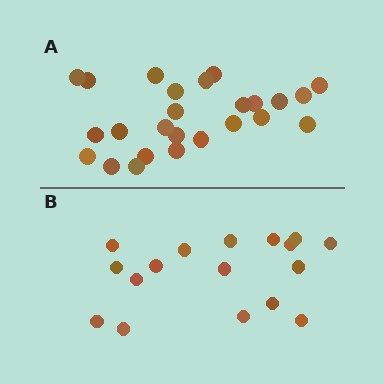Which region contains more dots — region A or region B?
Region A (the top region) has more dots.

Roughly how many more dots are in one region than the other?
Region A has roughly 8 or so more dots than region B.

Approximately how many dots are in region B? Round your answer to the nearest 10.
About 20 dots. (The exact count is 17, which rounds to 20.)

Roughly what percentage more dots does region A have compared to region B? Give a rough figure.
About 45% more.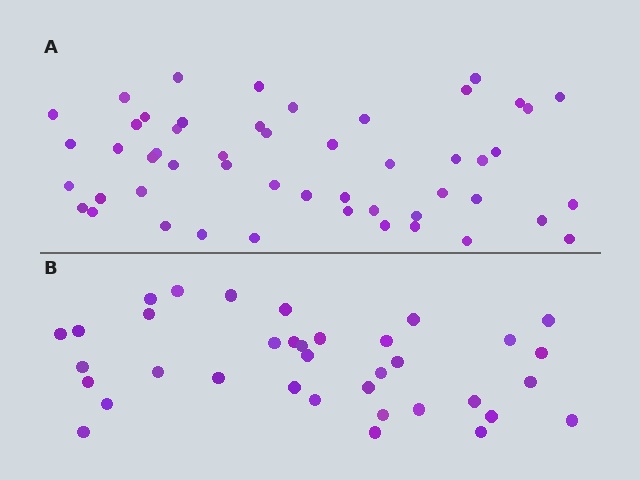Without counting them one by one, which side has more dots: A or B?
Region A (the top region) has more dots.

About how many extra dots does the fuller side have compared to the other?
Region A has approximately 15 more dots than region B.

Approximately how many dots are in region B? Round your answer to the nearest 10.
About 40 dots. (The exact count is 36, which rounds to 40.)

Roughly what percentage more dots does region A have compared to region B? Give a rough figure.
About 40% more.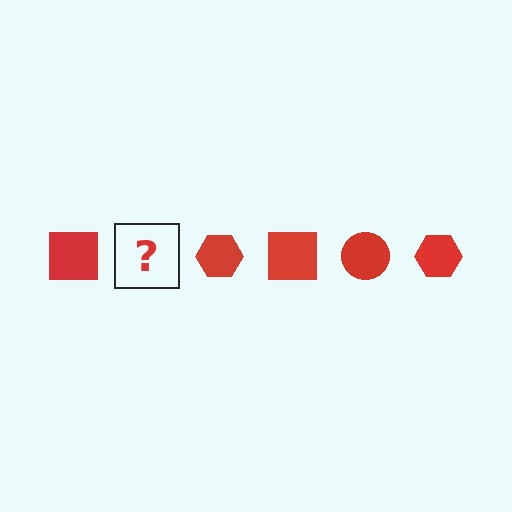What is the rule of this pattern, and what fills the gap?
The rule is that the pattern cycles through square, circle, hexagon shapes in red. The gap should be filled with a red circle.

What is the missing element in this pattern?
The missing element is a red circle.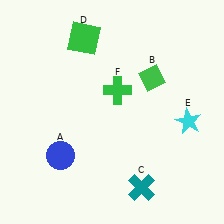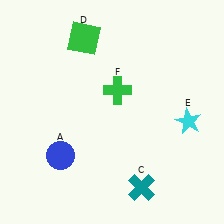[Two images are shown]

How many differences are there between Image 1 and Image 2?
There is 1 difference between the two images.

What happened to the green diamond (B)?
The green diamond (B) was removed in Image 2. It was in the top-right area of Image 1.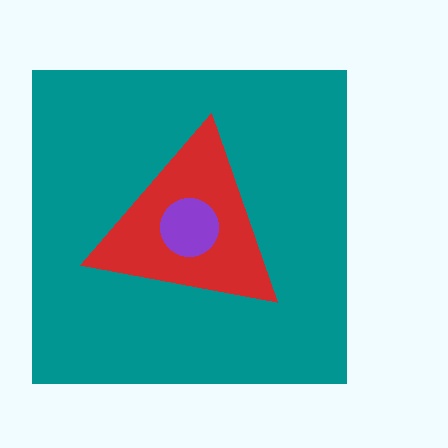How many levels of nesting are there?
3.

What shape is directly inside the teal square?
The red triangle.